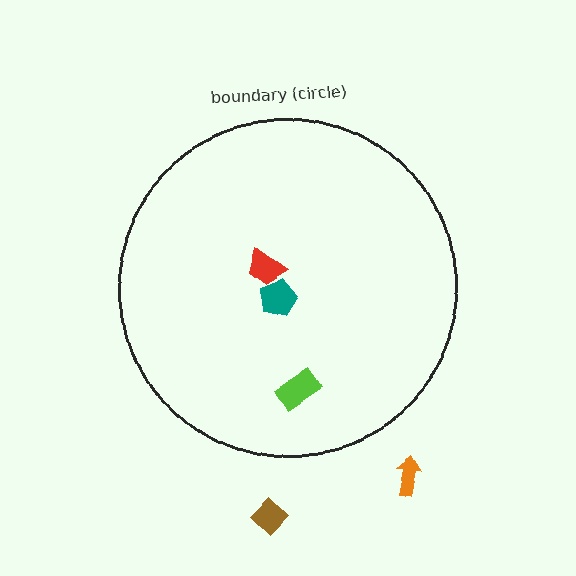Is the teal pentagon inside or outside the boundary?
Inside.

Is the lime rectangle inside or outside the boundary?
Inside.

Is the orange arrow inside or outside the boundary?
Outside.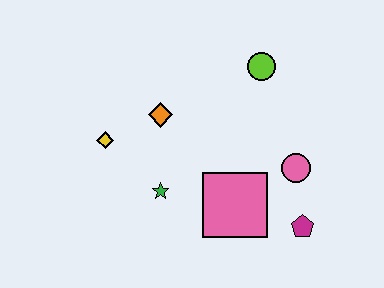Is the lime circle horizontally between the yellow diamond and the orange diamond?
No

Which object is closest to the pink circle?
The magenta pentagon is closest to the pink circle.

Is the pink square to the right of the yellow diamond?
Yes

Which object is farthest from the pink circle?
The yellow diamond is farthest from the pink circle.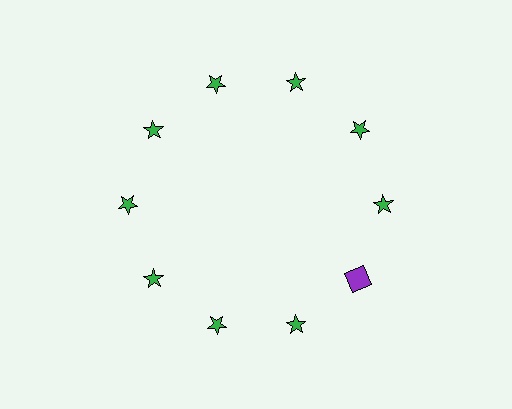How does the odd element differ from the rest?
It differs in both color (purple instead of green) and shape (square instead of star).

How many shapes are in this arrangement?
There are 10 shapes arranged in a ring pattern.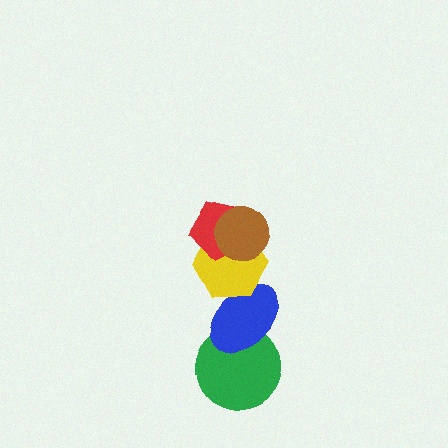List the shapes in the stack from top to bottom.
From top to bottom: the brown circle, the red pentagon, the yellow hexagon, the blue ellipse, the green circle.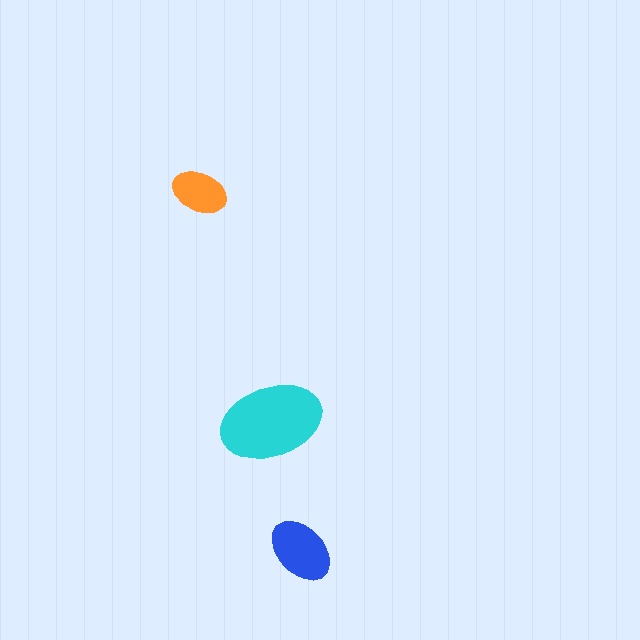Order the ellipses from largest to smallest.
the cyan one, the blue one, the orange one.